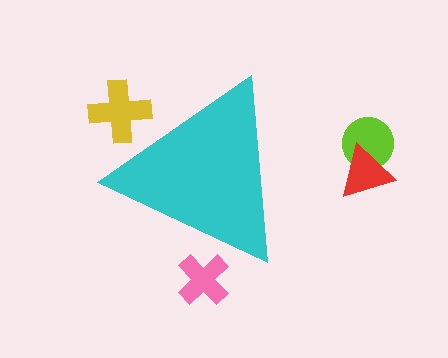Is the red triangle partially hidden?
No, the red triangle is fully visible.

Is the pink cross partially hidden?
Yes, the pink cross is partially hidden behind the cyan triangle.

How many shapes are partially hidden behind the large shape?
2 shapes are partially hidden.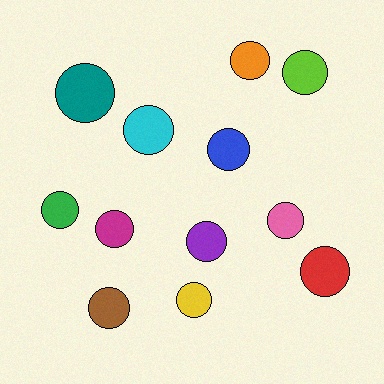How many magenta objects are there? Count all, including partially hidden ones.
There is 1 magenta object.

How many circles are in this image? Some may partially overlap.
There are 12 circles.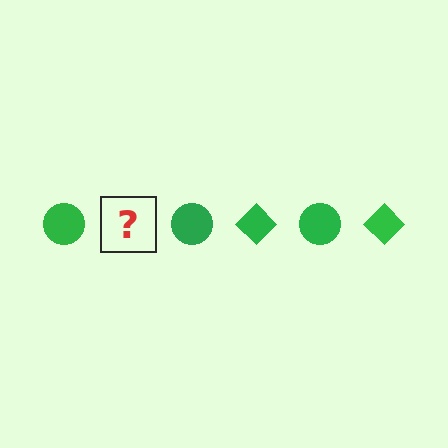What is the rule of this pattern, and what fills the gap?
The rule is that the pattern cycles through circle, diamond shapes in green. The gap should be filled with a green diamond.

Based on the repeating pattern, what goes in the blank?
The blank should be a green diamond.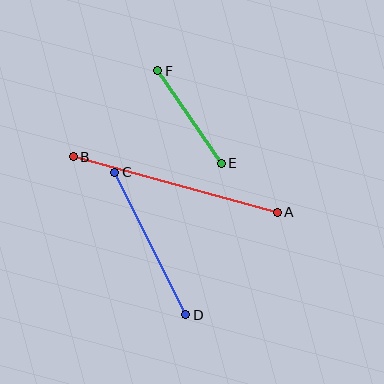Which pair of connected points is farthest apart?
Points A and B are farthest apart.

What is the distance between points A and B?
The distance is approximately 211 pixels.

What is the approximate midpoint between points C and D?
The midpoint is at approximately (150, 244) pixels.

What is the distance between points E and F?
The distance is approximately 112 pixels.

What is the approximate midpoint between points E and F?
The midpoint is at approximately (190, 117) pixels.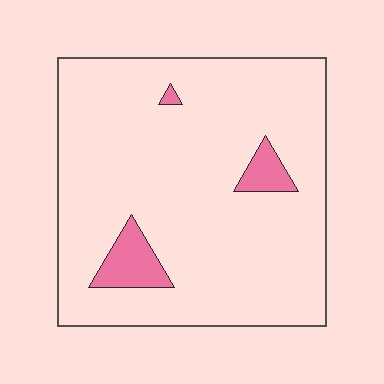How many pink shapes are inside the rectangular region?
3.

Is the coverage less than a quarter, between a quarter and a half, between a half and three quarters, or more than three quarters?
Less than a quarter.